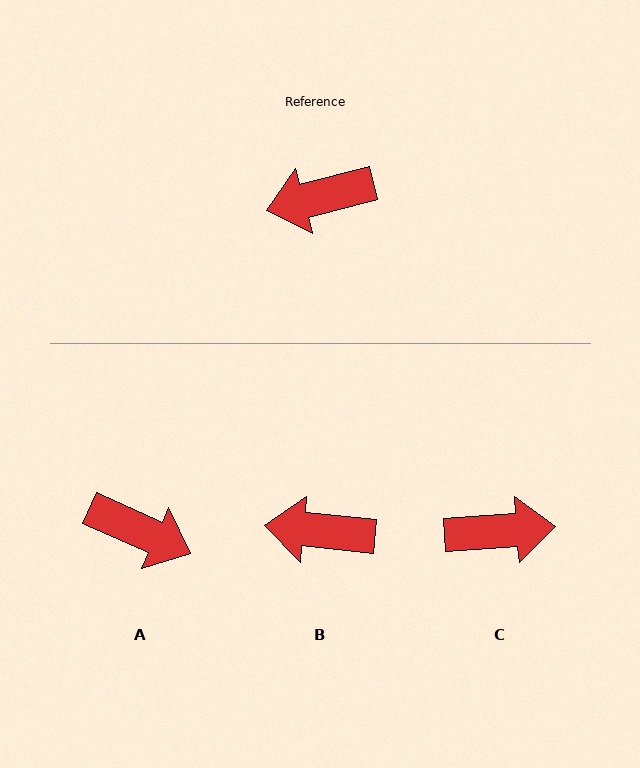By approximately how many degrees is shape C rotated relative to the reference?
Approximately 170 degrees counter-clockwise.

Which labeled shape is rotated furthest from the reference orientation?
C, about 170 degrees away.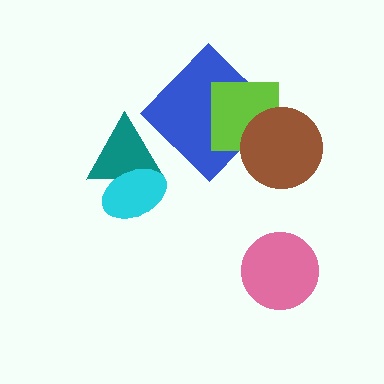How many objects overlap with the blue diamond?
1 object overlaps with the blue diamond.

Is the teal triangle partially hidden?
Yes, it is partially covered by another shape.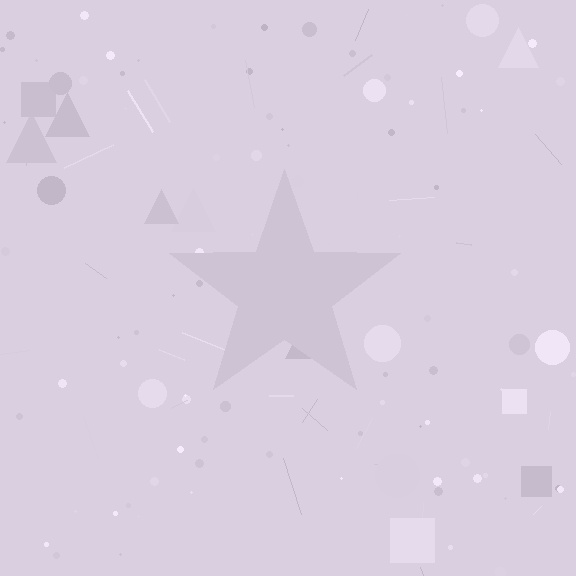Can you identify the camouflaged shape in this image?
The camouflaged shape is a star.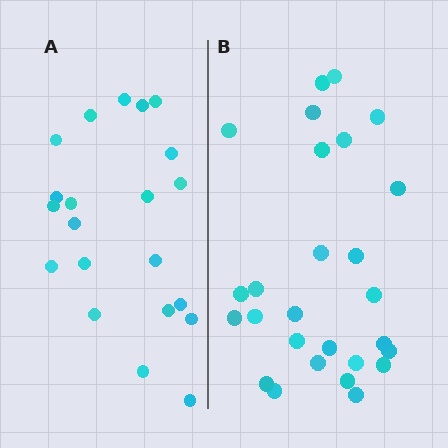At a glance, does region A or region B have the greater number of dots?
Region B (the right region) has more dots.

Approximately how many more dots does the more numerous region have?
Region B has about 6 more dots than region A.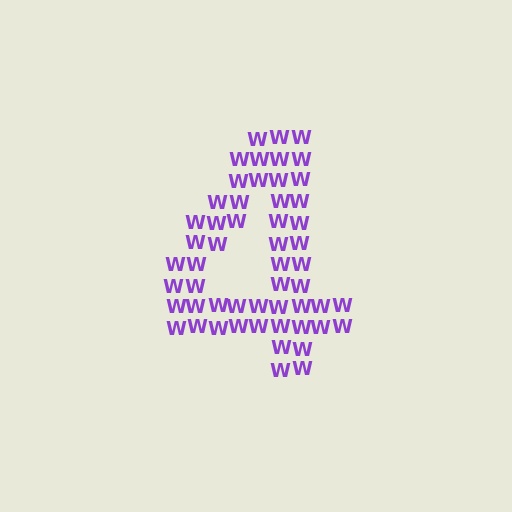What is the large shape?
The large shape is the digit 4.